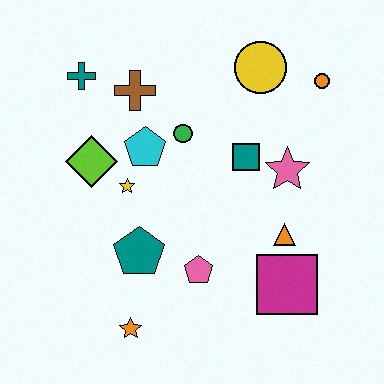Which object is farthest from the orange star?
The orange circle is farthest from the orange star.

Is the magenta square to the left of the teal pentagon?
No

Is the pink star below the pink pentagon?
No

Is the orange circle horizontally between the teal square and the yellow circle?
No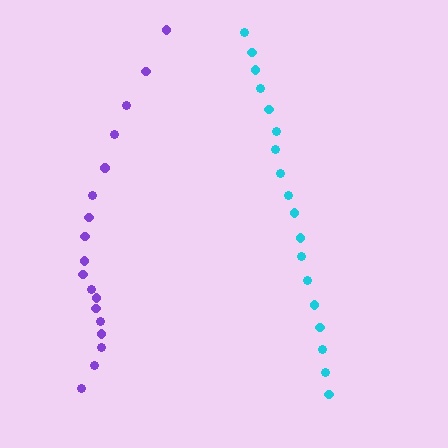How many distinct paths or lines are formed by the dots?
There are 2 distinct paths.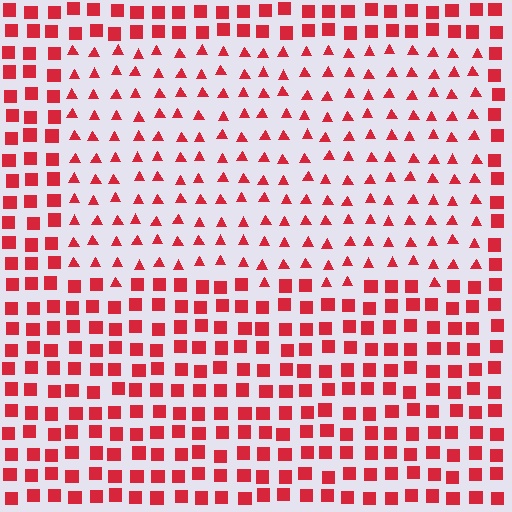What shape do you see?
I see a rectangle.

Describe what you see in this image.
The image is filled with small red elements arranged in a uniform grid. A rectangle-shaped region contains triangles, while the surrounding area contains squares. The boundary is defined purely by the change in element shape.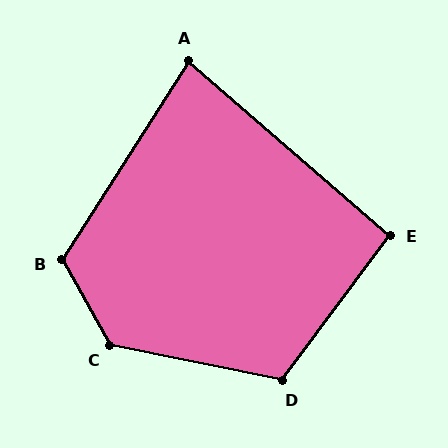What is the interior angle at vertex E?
Approximately 94 degrees (approximately right).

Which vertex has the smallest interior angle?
A, at approximately 82 degrees.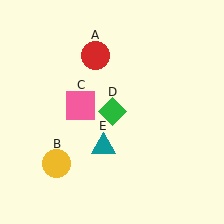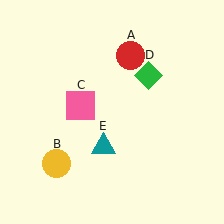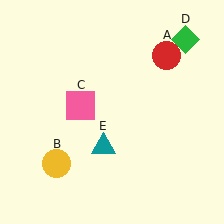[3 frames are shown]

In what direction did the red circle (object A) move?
The red circle (object A) moved right.